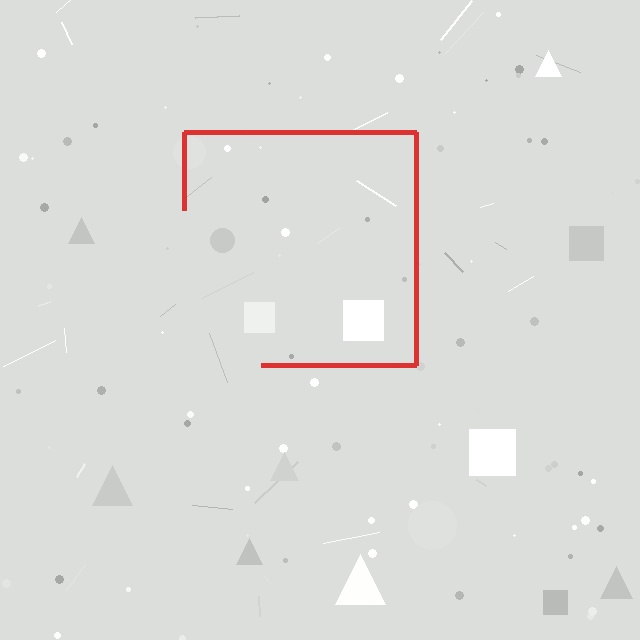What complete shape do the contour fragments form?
The contour fragments form a square.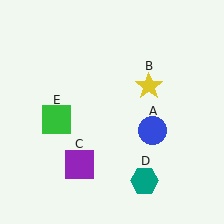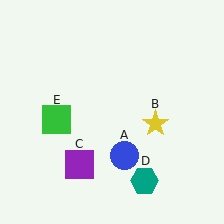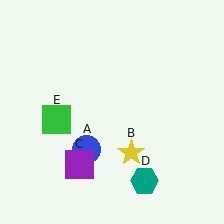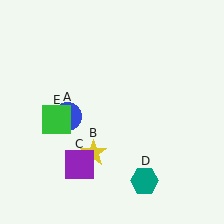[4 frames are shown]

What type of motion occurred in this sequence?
The blue circle (object A), yellow star (object B) rotated clockwise around the center of the scene.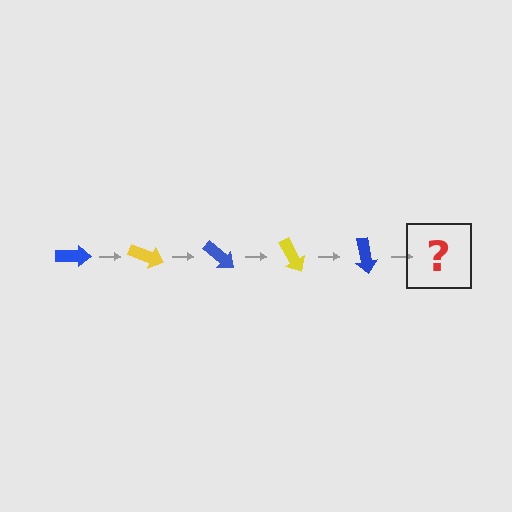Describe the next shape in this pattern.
It should be a yellow arrow, rotated 100 degrees from the start.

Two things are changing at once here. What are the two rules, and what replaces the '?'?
The two rules are that it rotates 20 degrees each step and the color cycles through blue and yellow. The '?' should be a yellow arrow, rotated 100 degrees from the start.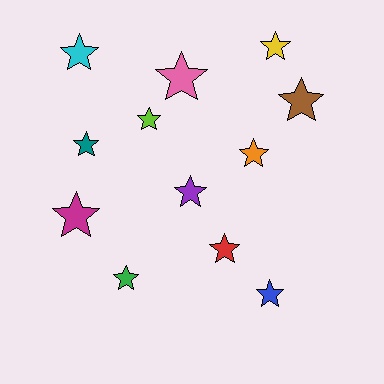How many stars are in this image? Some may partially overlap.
There are 12 stars.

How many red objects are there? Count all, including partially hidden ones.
There is 1 red object.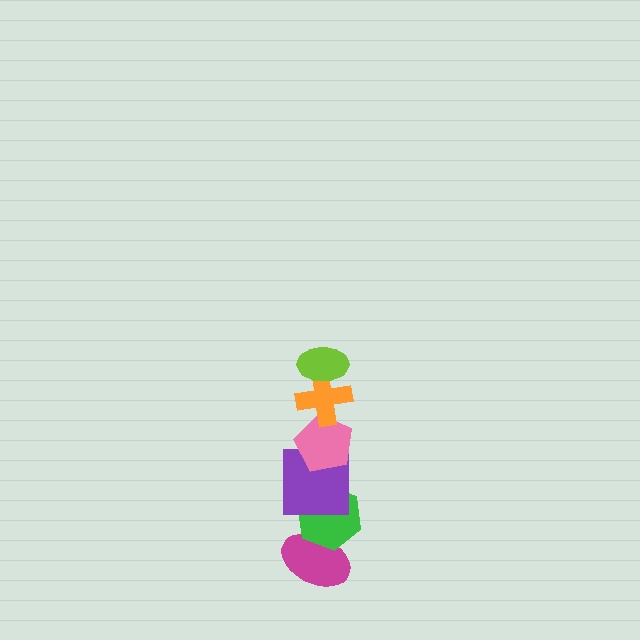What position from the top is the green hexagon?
The green hexagon is 5th from the top.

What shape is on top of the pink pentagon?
The orange cross is on top of the pink pentagon.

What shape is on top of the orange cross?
The lime ellipse is on top of the orange cross.